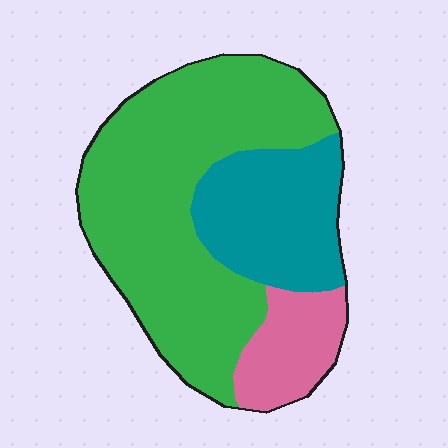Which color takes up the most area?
Green, at roughly 60%.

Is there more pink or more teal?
Teal.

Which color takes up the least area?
Pink, at roughly 15%.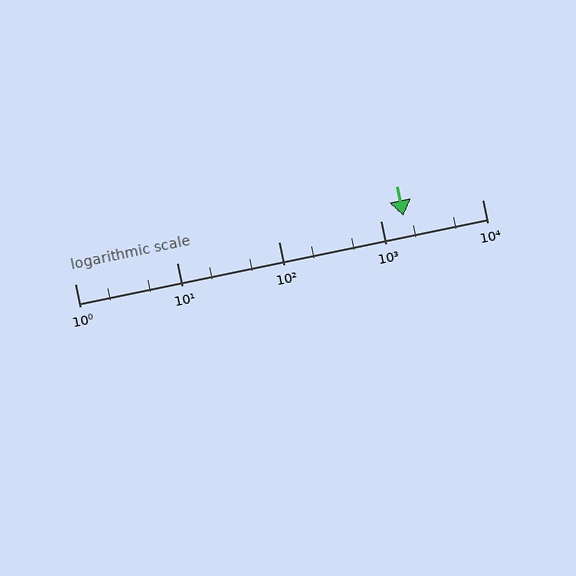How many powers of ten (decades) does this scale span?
The scale spans 4 decades, from 1 to 10000.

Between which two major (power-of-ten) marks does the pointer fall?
The pointer is between 1000 and 10000.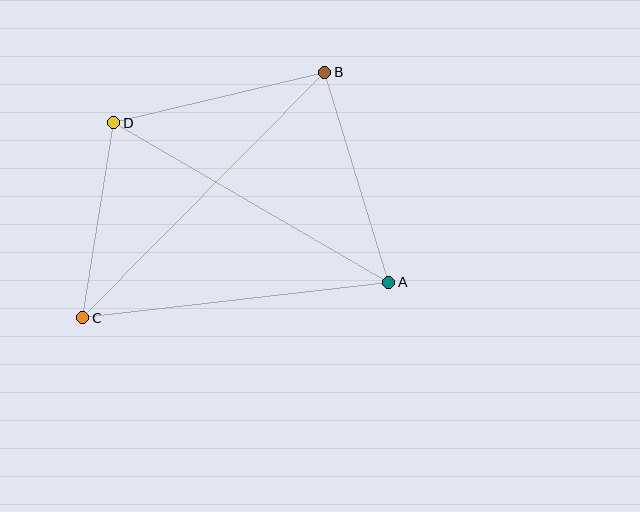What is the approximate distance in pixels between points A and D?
The distance between A and D is approximately 318 pixels.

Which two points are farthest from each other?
Points B and C are farthest from each other.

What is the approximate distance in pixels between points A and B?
The distance between A and B is approximately 220 pixels.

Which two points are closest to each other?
Points C and D are closest to each other.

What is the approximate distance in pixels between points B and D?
The distance between B and D is approximately 217 pixels.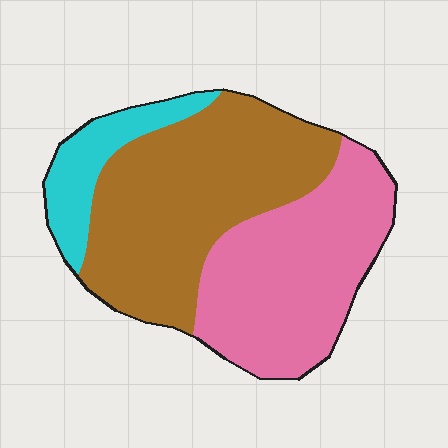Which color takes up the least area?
Cyan, at roughly 15%.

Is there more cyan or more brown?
Brown.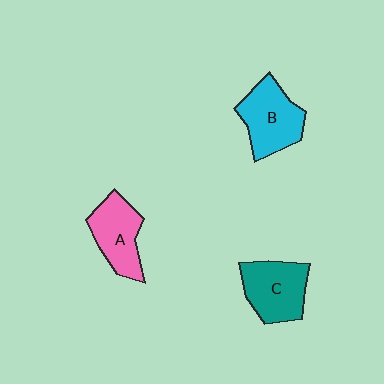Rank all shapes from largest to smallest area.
From largest to smallest: B (cyan), C (teal), A (pink).